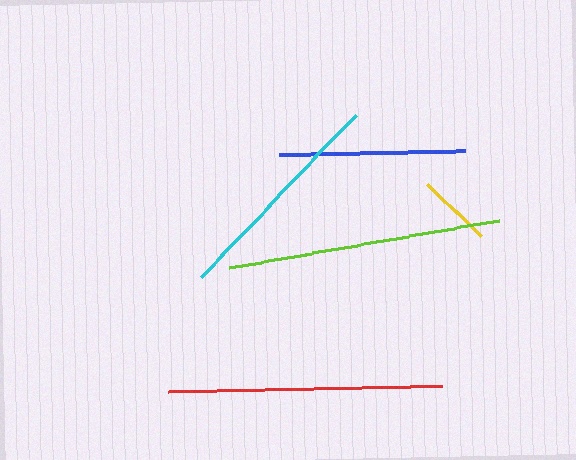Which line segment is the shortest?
The yellow line is the shortest at approximately 75 pixels.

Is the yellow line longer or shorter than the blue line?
The blue line is longer than the yellow line.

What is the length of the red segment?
The red segment is approximately 274 pixels long.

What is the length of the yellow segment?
The yellow segment is approximately 75 pixels long.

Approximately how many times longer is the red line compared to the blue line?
The red line is approximately 1.5 times the length of the blue line.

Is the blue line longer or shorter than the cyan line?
The cyan line is longer than the blue line.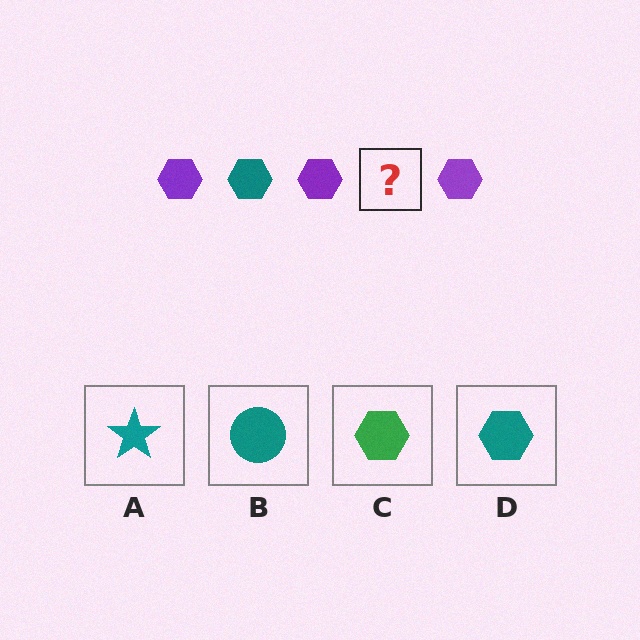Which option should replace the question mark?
Option D.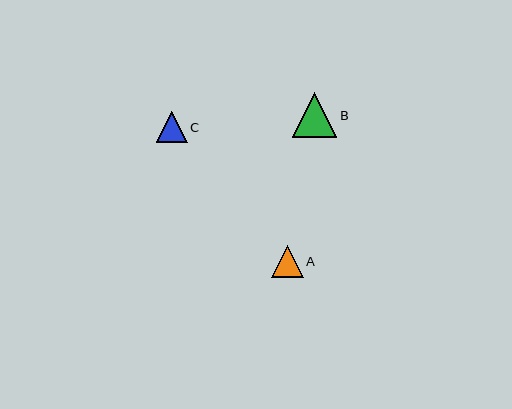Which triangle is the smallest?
Triangle C is the smallest with a size of approximately 31 pixels.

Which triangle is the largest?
Triangle B is the largest with a size of approximately 45 pixels.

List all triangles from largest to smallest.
From largest to smallest: B, A, C.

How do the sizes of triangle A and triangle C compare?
Triangle A and triangle C are approximately the same size.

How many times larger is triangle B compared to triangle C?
Triangle B is approximately 1.4 times the size of triangle C.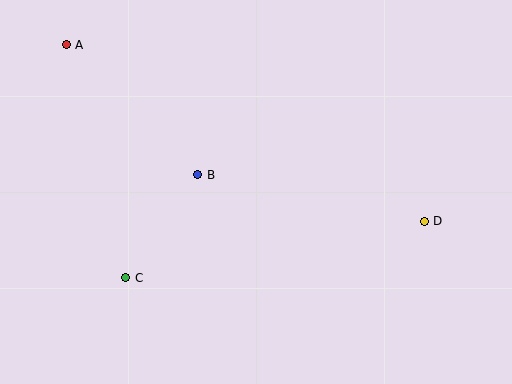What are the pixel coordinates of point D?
Point D is at (424, 221).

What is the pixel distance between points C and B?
The distance between C and B is 125 pixels.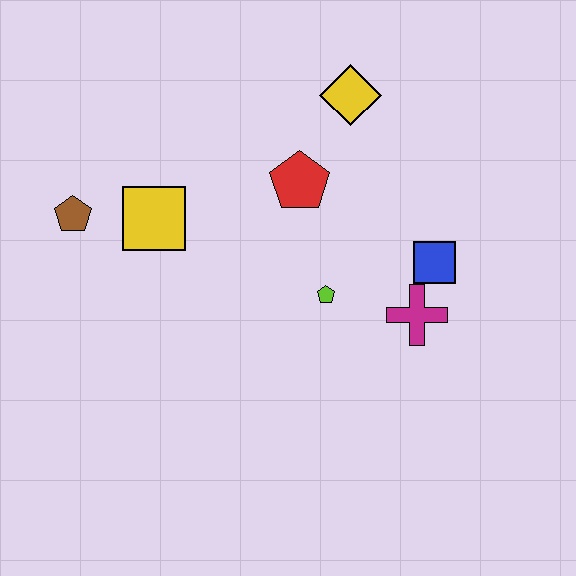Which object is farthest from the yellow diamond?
The brown pentagon is farthest from the yellow diamond.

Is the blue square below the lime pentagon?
No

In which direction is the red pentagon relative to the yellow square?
The red pentagon is to the right of the yellow square.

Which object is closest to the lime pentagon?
The magenta cross is closest to the lime pentagon.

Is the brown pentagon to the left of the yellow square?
Yes